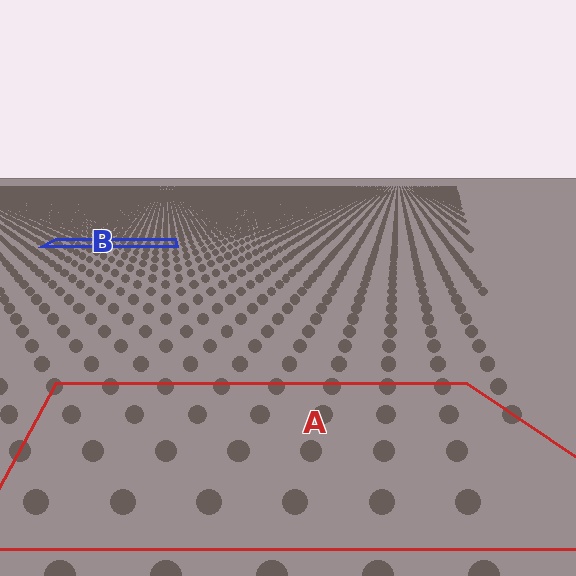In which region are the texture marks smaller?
The texture marks are smaller in region B, because it is farther away.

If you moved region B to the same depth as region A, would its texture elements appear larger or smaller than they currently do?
They would appear larger. At a closer depth, the same texture elements are projected at a bigger on-screen size.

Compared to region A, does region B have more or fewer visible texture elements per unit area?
Region B has more texture elements per unit area — they are packed more densely because it is farther away.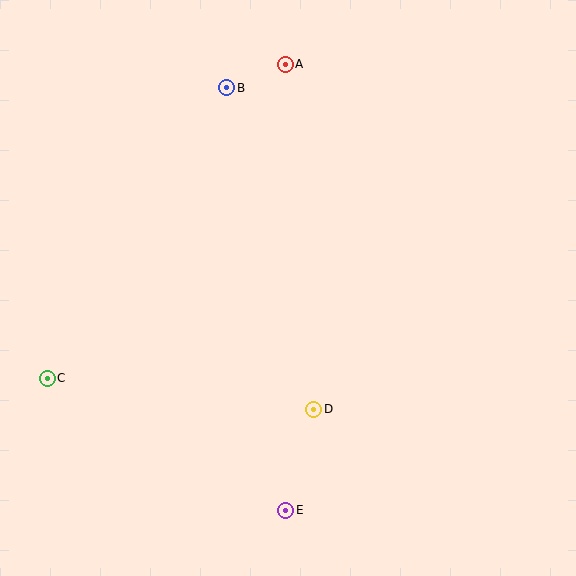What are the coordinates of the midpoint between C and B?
The midpoint between C and B is at (137, 233).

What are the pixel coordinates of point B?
Point B is at (227, 88).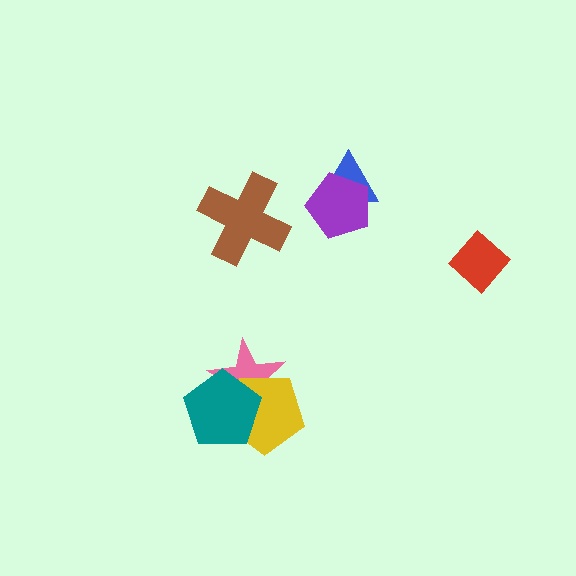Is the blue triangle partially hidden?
Yes, it is partially covered by another shape.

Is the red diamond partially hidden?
No, no other shape covers it.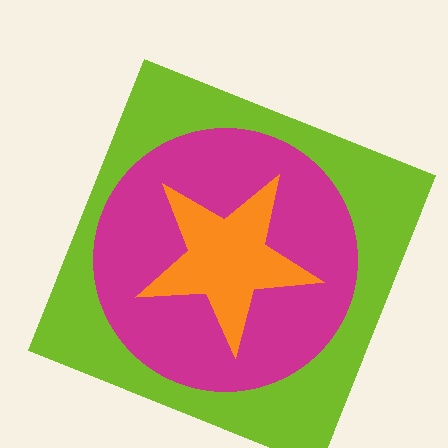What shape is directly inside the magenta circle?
The orange star.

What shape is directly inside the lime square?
The magenta circle.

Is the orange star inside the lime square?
Yes.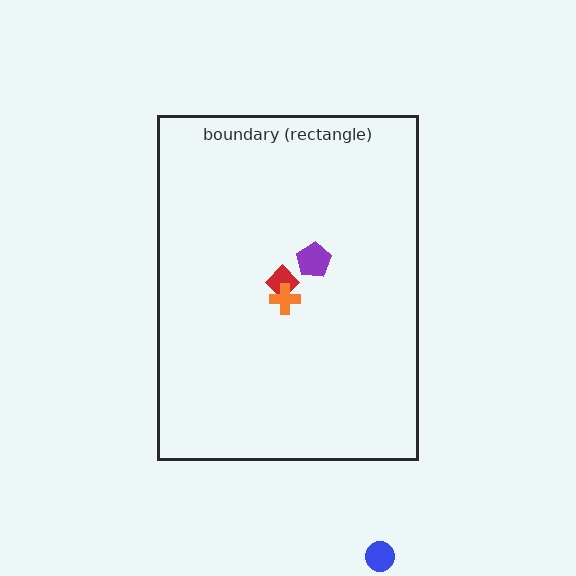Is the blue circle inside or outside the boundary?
Outside.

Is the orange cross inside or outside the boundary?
Inside.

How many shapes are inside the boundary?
3 inside, 1 outside.